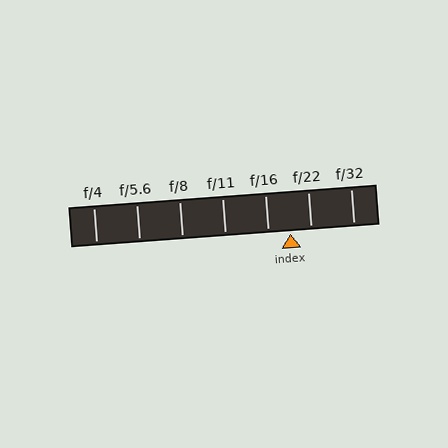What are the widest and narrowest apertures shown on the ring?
The widest aperture shown is f/4 and the narrowest is f/32.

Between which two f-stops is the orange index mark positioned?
The index mark is between f/16 and f/22.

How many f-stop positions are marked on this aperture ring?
There are 7 f-stop positions marked.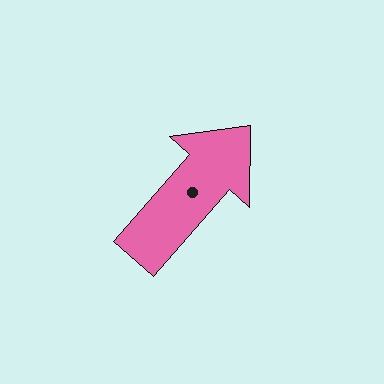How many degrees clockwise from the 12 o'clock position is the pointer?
Approximately 41 degrees.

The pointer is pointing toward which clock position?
Roughly 1 o'clock.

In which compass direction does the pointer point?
Northeast.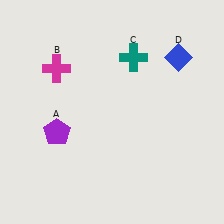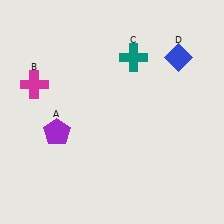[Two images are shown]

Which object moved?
The magenta cross (B) moved left.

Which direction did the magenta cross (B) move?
The magenta cross (B) moved left.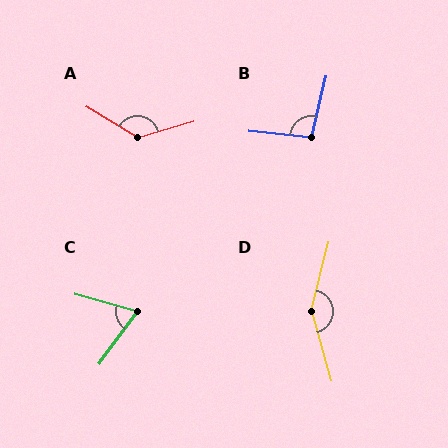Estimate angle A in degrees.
Approximately 133 degrees.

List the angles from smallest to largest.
C (70°), B (98°), A (133°), D (151°).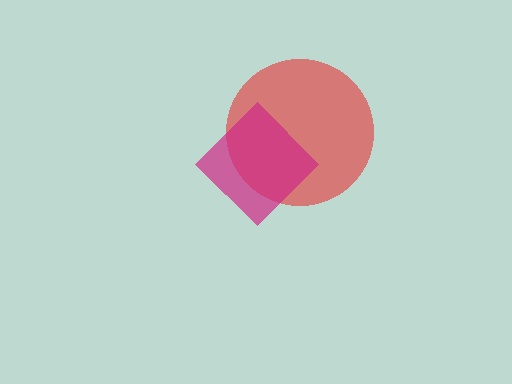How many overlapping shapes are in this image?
There are 2 overlapping shapes in the image.